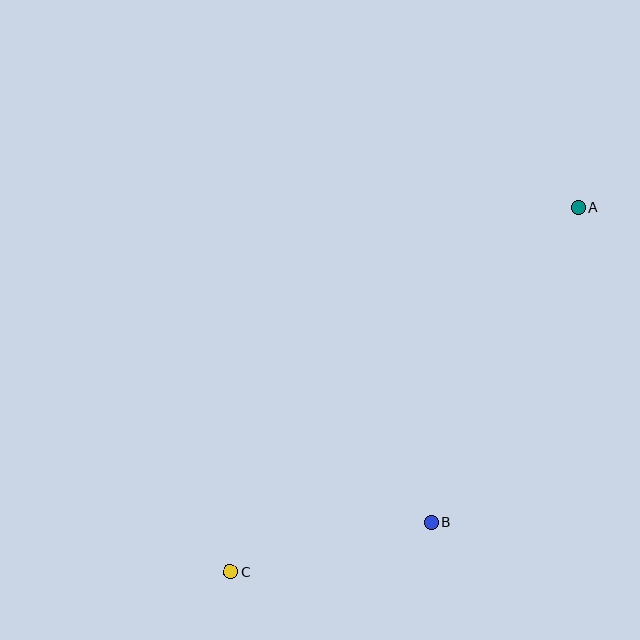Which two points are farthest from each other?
Points A and C are farthest from each other.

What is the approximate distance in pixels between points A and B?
The distance between A and B is approximately 347 pixels.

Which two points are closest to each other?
Points B and C are closest to each other.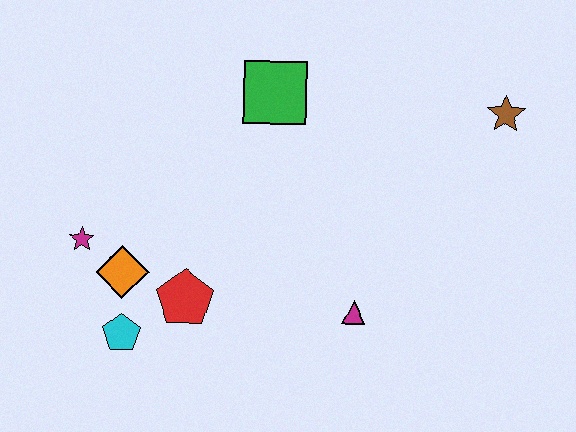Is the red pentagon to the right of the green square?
No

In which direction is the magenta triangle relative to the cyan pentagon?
The magenta triangle is to the right of the cyan pentagon.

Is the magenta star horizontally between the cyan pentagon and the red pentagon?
No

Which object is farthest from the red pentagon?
The brown star is farthest from the red pentagon.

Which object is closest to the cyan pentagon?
The orange diamond is closest to the cyan pentagon.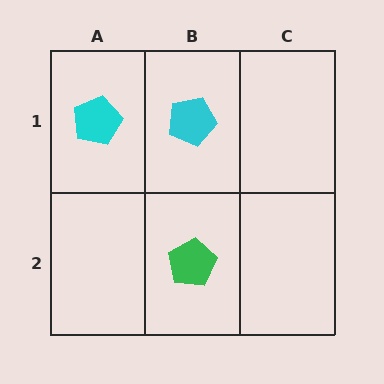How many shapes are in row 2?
1 shape.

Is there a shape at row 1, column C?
No, that cell is empty.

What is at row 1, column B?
A cyan pentagon.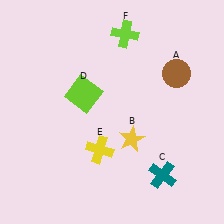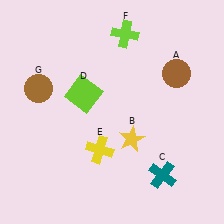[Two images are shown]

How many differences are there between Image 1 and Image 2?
There is 1 difference between the two images.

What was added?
A brown circle (G) was added in Image 2.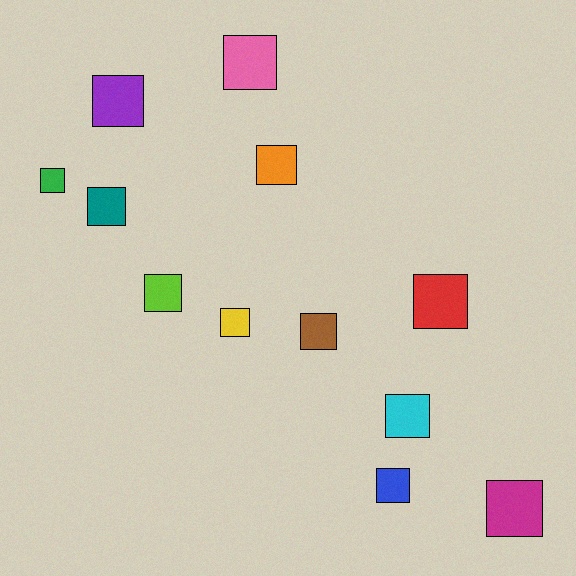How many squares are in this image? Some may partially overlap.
There are 12 squares.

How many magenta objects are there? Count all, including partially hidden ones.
There is 1 magenta object.